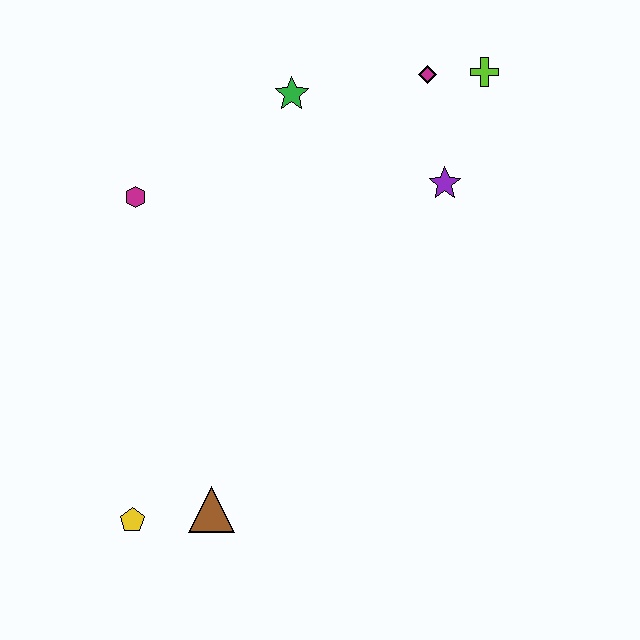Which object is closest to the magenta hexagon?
The green star is closest to the magenta hexagon.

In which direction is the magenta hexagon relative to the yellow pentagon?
The magenta hexagon is above the yellow pentagon.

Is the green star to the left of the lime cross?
Yes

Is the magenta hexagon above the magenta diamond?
No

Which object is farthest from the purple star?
The yellow pentagon is farthest from the purple star.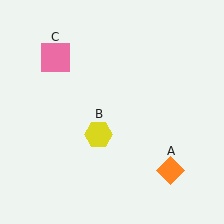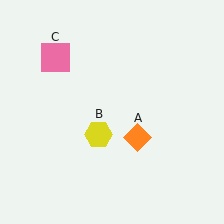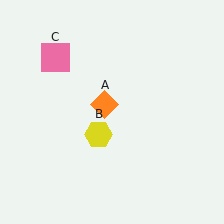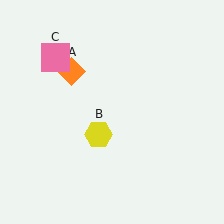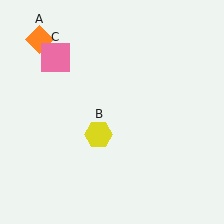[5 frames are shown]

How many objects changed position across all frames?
1 object changed position: orange diamond (object A).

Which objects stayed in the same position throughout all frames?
Yellow hexagon (object B) and pink square (object C) remained stationary.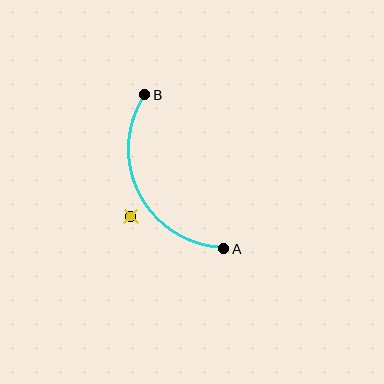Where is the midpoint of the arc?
The arc midpoint is the point on the curve farthest from the straight line joining A and B. It sits to the left of that line.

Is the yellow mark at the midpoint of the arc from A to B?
No — the yellow mark does not lie on the arc at all. It sits slightly outside the curve.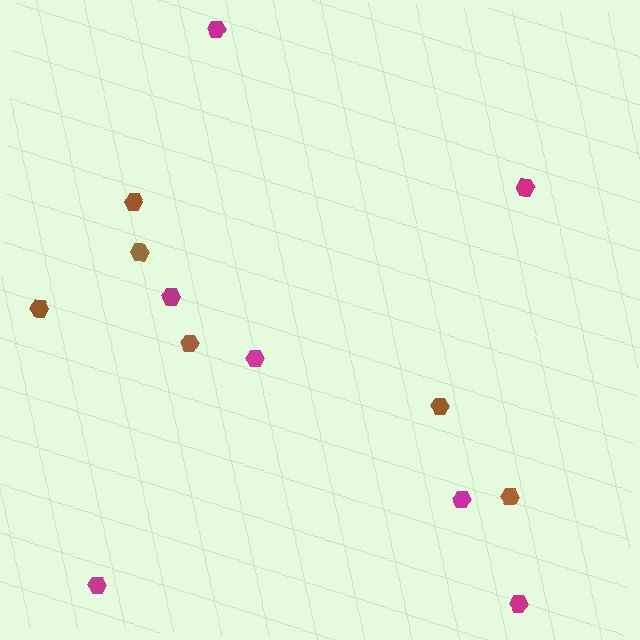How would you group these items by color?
There are 2 groups: one group of brown hexagons (6) and one group of magenta hexagons (7).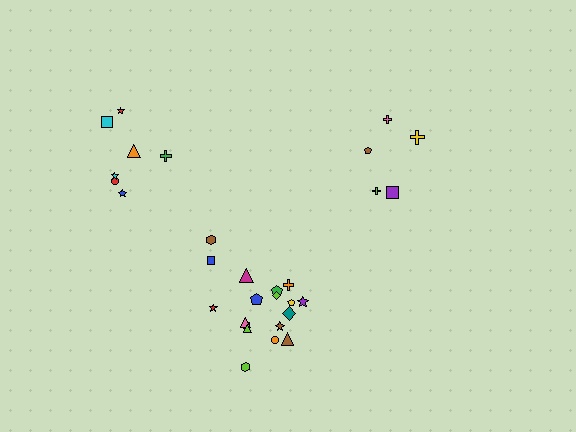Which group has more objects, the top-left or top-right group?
The top-left group.